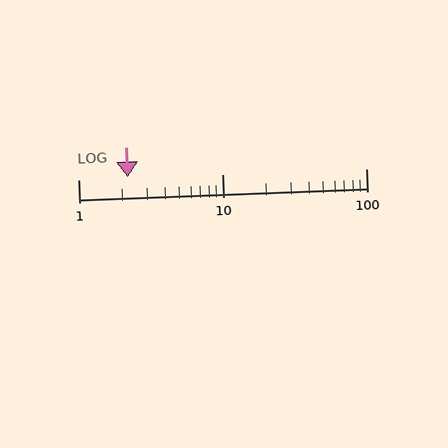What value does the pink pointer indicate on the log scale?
The pointer indicates approximately 2.2.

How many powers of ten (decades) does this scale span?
The scale spans 2 decades, from 1 to 100.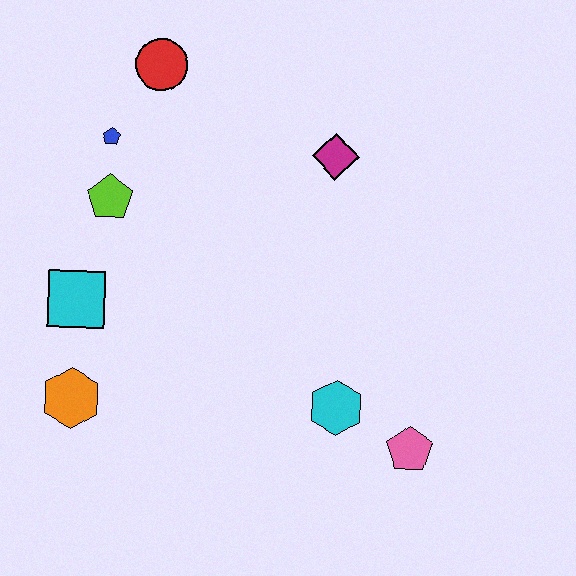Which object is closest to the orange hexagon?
The cyan square is closest to the orange hexagon.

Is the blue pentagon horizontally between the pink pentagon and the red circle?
No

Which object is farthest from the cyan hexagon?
The red circle is farthest from the cyan hexagon.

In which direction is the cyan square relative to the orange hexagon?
The cyan square is above the orange hexagon.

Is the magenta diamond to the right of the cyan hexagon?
No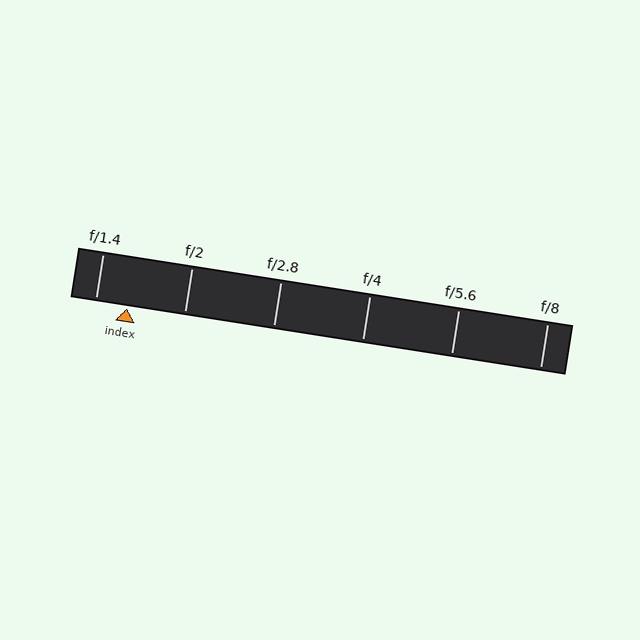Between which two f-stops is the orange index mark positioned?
The index mark is between f/1.4 and f/2.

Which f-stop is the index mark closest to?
The index mark is closest to f/1.4.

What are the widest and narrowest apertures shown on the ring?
The widest aperture shown is f/1.4 and the narrowest is f/8.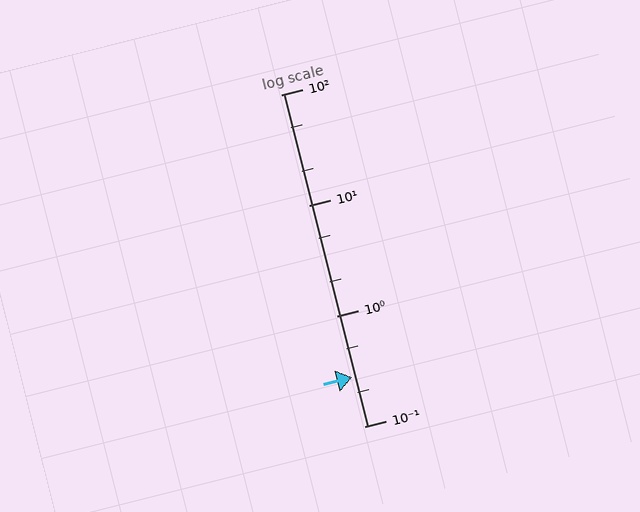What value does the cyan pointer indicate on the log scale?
The pointer indicates approximately 0.28.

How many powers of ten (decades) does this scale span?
The scale spans 3 decades, from 0.1 to 100.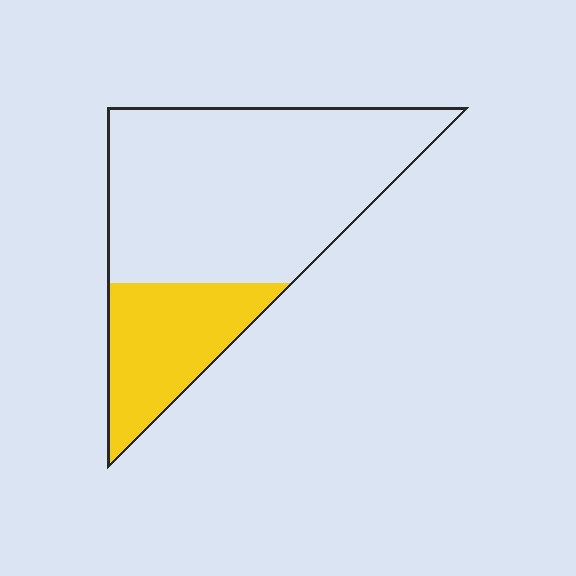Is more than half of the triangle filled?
No.